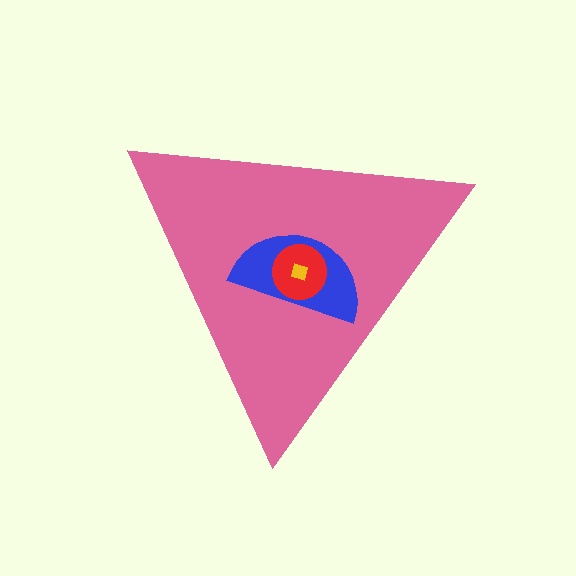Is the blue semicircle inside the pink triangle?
Yes.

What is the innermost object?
The yellow square.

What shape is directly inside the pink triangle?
The blue semicircle.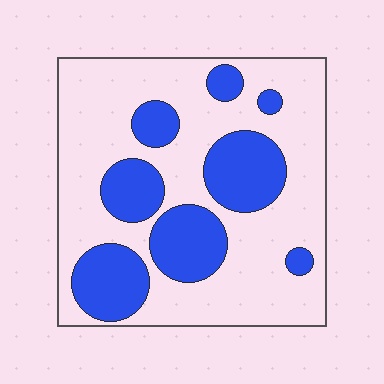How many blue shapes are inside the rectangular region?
8.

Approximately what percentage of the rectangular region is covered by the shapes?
Approximately 30%.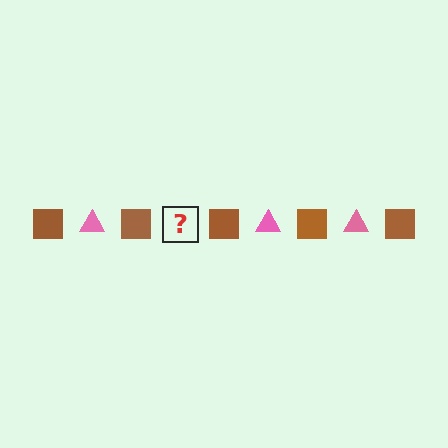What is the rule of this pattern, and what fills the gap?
The rule is that the pattern alternates between brown square and pink triangle. The gap should be filled with a pink triangle.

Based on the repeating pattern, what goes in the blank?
The blank should be a pink triangle.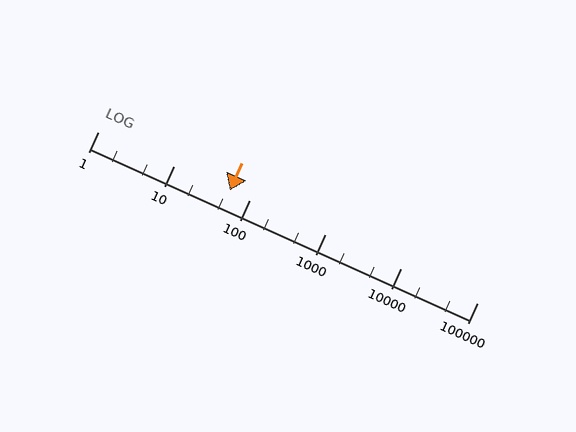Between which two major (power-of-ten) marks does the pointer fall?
The pointer is between 10 and 100.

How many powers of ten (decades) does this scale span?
The scale spans 5 decades, from 1 to 100000.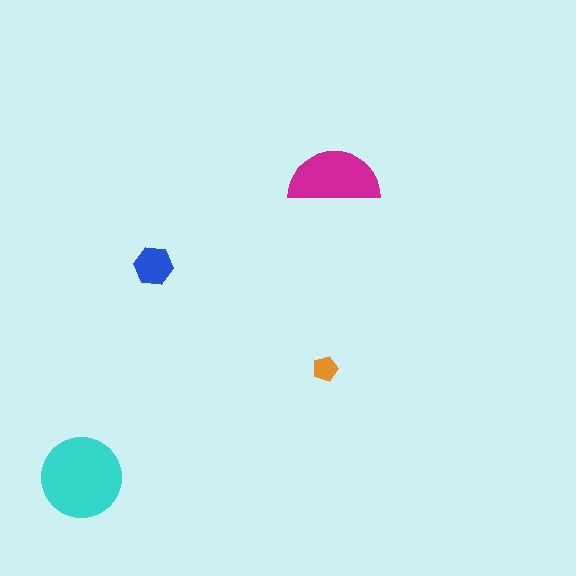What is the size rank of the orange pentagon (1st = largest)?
4th.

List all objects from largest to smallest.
The cyan circle, the magenta semicircle, the blue hexagon, the orange pentagon.